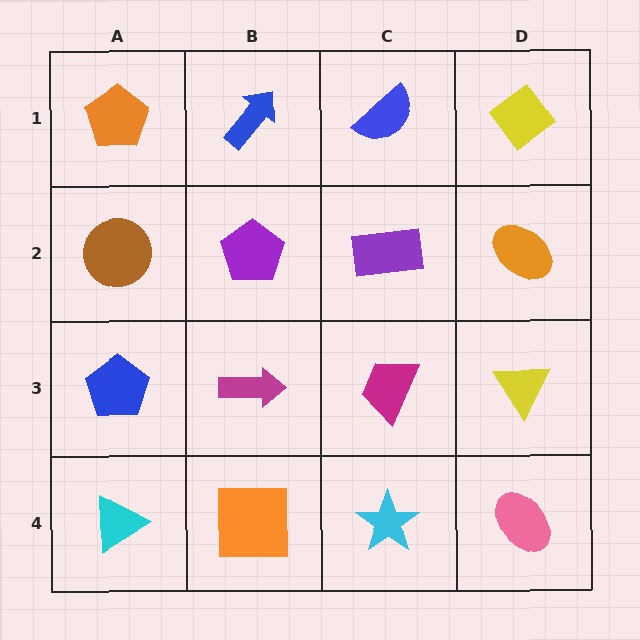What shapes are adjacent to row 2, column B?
A blue arrow (row 1, column B), a magenta arrow (row 3, column B), a brown circle (row 2, column A), a purple rectangle (row 2, column C).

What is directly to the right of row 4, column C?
A pink ellipse.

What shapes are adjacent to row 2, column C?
A blue semicircle (row 1, column C), a magenta trapezoid (row 3, column C), a purple pentagon (row 2, column B), an orange ellipse (row 2, column D).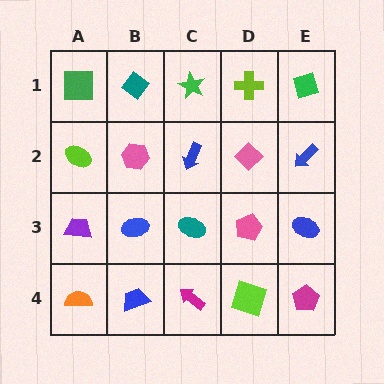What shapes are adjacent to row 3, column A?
A lime ellipse (row 2, column A), an orange semicircle (row 4, column A), a blue ellipse (row 3, column B).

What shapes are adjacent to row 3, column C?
A blue arrow (row 2, column C), a magenta arrow (row 4, column C), a blue ellipse (row 3, column B), a pink pentagon (row 3, column D).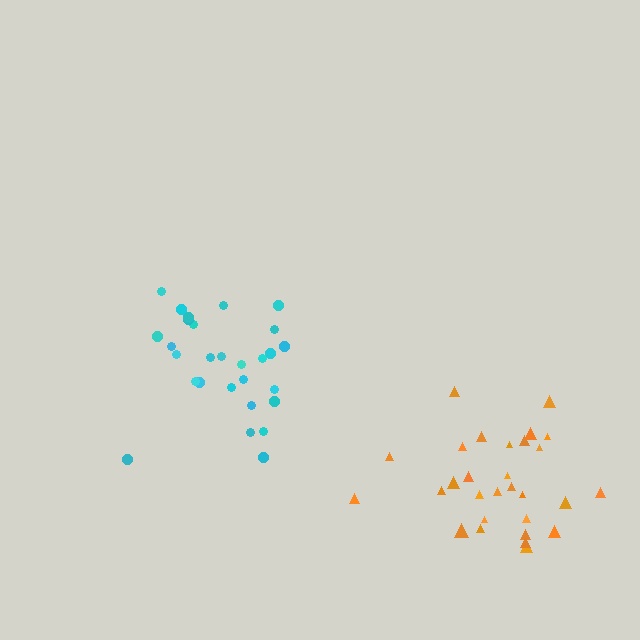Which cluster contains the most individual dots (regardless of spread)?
Orange (29).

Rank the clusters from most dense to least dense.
orange, cyan.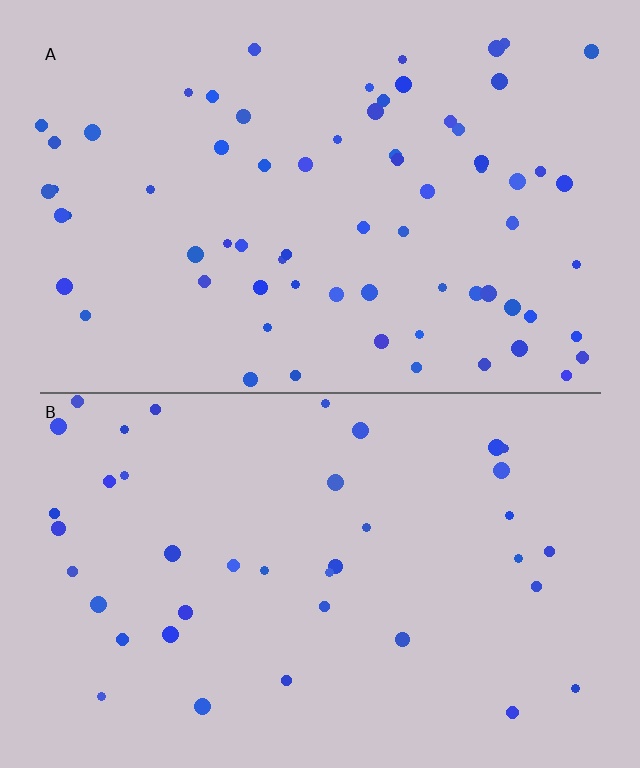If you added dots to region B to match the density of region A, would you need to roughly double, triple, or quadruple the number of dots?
Approximately double.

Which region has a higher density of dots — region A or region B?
A (the top).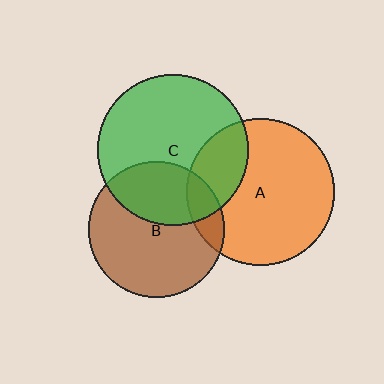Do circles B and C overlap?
Yes.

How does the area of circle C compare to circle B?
Approximately 1.2 times.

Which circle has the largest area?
Circle C (green).